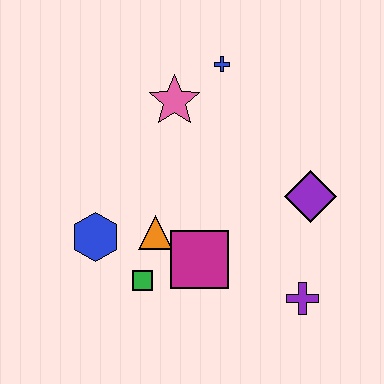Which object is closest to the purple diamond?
The purple cross is closest to the purple diamond.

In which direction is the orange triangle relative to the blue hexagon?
The orange triangle is to the right of the blue hexagon.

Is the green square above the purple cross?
Yes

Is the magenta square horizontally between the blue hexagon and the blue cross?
Yes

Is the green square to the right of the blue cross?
No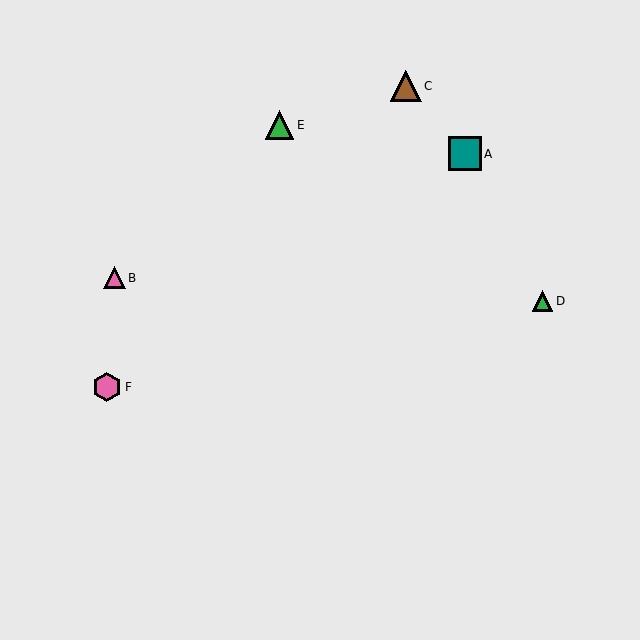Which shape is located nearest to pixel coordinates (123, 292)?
The pink triangle (labeled B) at (114, 278) is nearest to that location.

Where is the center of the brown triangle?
The center of the brown triangle is at (406, 86).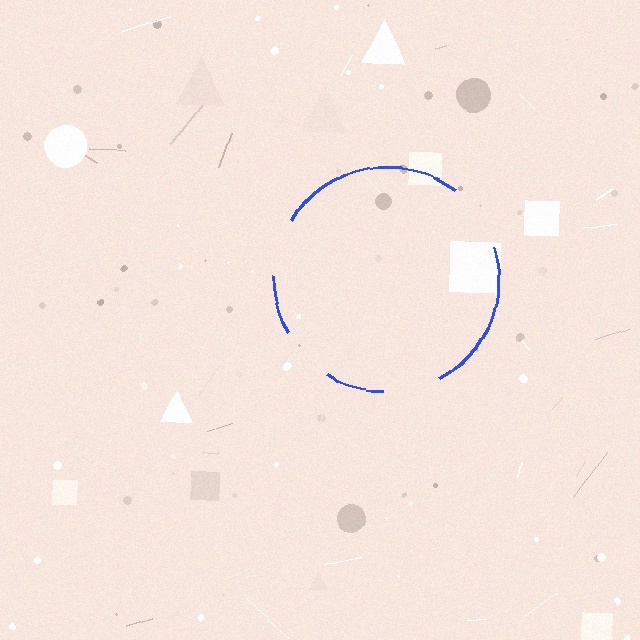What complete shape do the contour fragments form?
The contour fragments form a circle.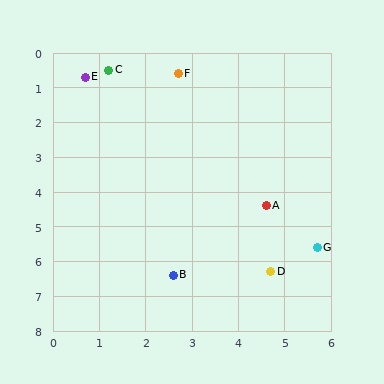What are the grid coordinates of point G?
Point G is at approximately (5.7, 5.6).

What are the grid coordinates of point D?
Point D is at approximately (4.7, 6.3).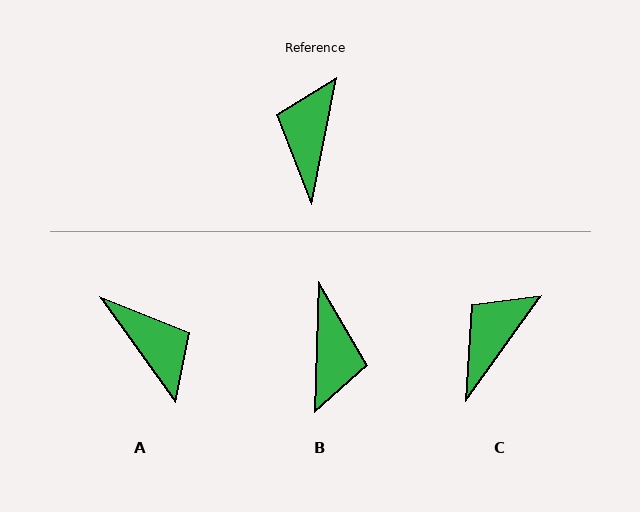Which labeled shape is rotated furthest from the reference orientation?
B, about 171 degrees away.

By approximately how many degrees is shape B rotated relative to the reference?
Approximately 171 degrees clockwise.